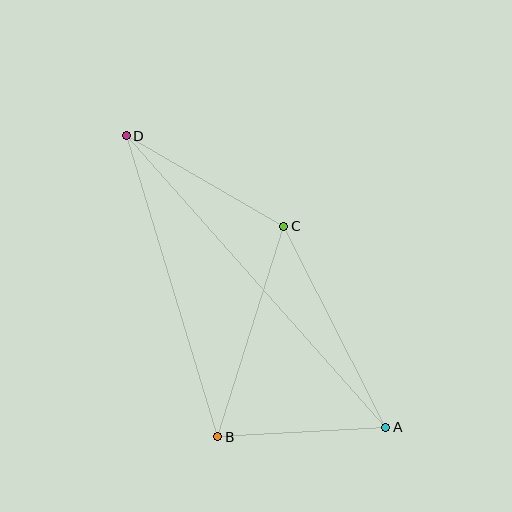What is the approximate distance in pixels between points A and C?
The distance between A and C is approximately 225 pixels.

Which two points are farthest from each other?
Points A and D are farthest from each other.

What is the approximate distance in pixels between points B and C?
The distance between B and C is approximately 221 pixels.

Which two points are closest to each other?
Points A and B are closest to each other.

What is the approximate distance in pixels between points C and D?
The distance between C and D is approximately 182 pixels.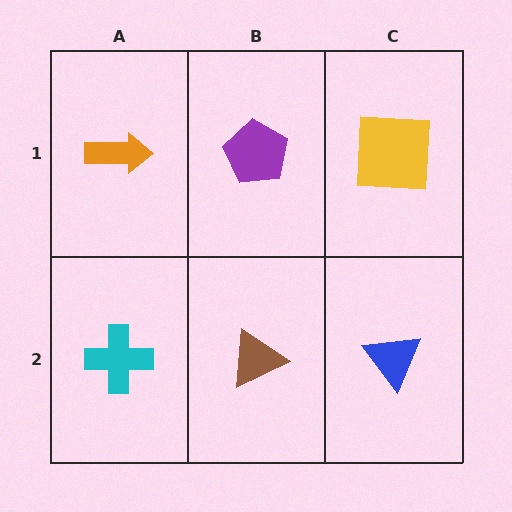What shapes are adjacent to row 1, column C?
A blue triangle (row 2, column C), a purple pentagon (row 1, column B).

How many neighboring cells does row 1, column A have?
2.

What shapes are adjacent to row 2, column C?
A yellow square (row 1, column C), a brown triangle (row 2, column B).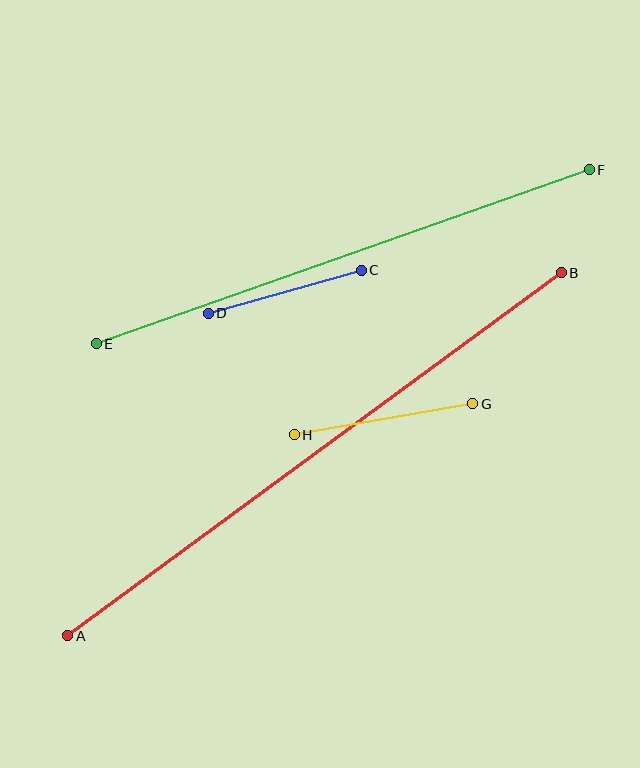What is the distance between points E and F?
The distance is approximately 523 pixels.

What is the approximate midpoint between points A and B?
The midpoint is at approximately (315, 454) pixels.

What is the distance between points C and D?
The distance is approximately 159 pixels.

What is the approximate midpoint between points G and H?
The midpoint is at approximately (383, 419) pixels.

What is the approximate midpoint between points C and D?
The midpoint is at approximately (285, 292) pixels.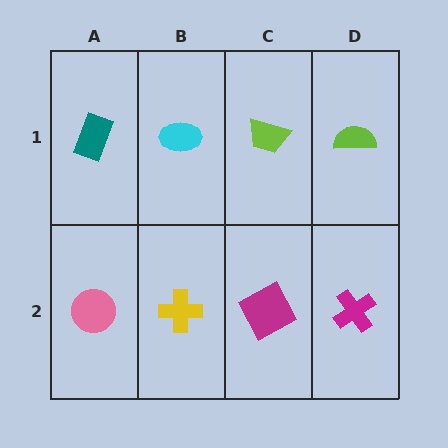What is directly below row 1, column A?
A pink circle.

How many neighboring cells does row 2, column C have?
3.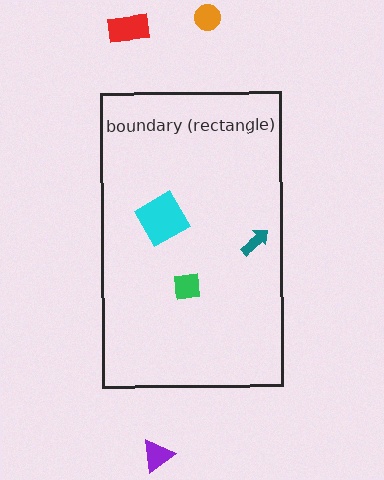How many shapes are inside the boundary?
3 inside, 3 outside.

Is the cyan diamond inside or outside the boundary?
Inside.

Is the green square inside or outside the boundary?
Inside.